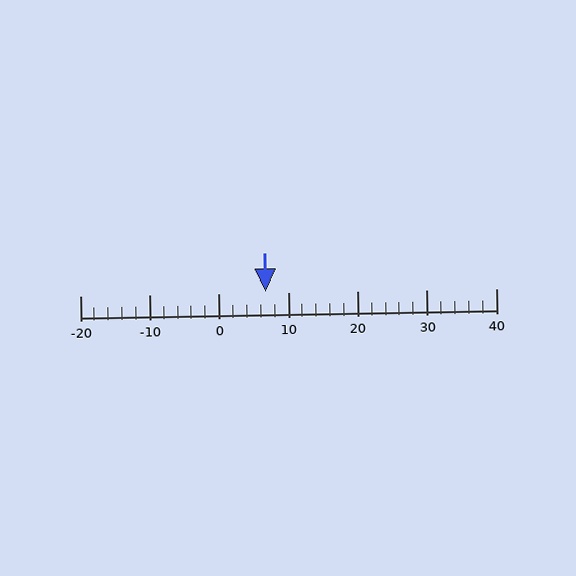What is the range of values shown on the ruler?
The ruler shows values from -20 to 40.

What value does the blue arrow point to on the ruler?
The blue arrow points to approximately 7.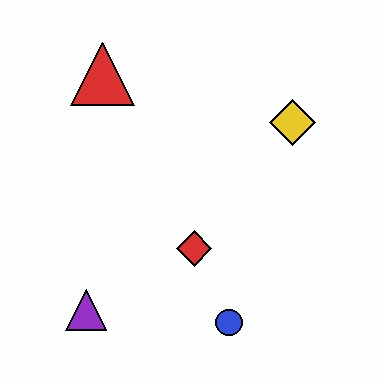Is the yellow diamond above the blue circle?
Yes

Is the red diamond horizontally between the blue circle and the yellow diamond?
No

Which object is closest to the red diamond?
The blue circle is closest to the red diamond.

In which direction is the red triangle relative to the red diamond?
The red triangle is above the red diamond.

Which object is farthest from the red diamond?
The red triangle is farthest from the red diamond.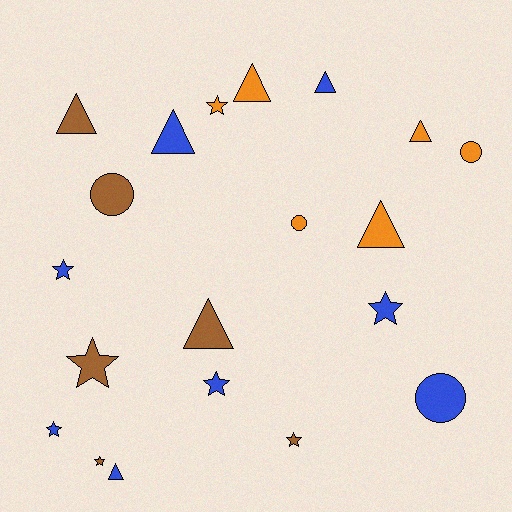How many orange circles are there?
There are 2 orange circles.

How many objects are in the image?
There are 20 objects.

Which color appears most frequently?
Blue, with 8 objects.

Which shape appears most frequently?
Triangle, with 8 objects.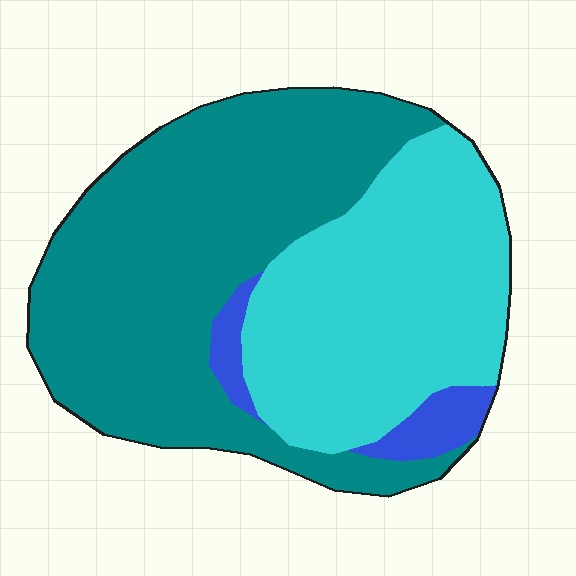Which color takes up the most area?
Teal, at roughly 55%.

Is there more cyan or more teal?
Teal.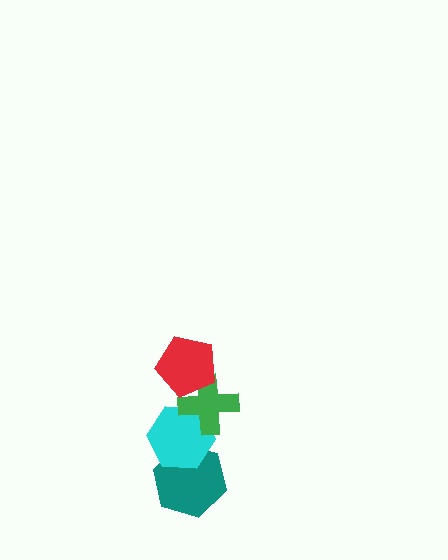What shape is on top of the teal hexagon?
The cyan hexagon is on top of the teal hexagon.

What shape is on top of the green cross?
The red pentagon is on top of the green cross.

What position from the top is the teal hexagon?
The teal hexagon is 4th from the top.